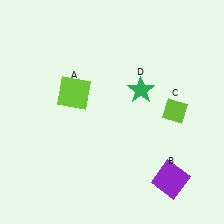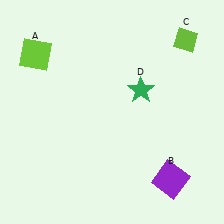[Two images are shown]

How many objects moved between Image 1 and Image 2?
2 objects moved between the two images.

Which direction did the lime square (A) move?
The lime square (A) moved left.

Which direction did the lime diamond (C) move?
The lime diamond (C) moved up.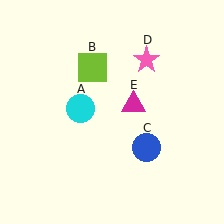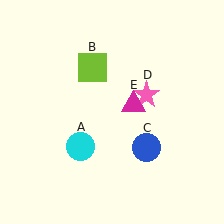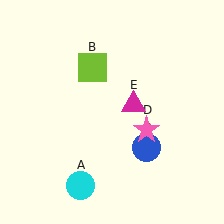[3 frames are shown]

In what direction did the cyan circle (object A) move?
The cyan circle (object A) moved down.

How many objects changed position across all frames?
2 objects changed position: cyan circle (object A), pink star (object D).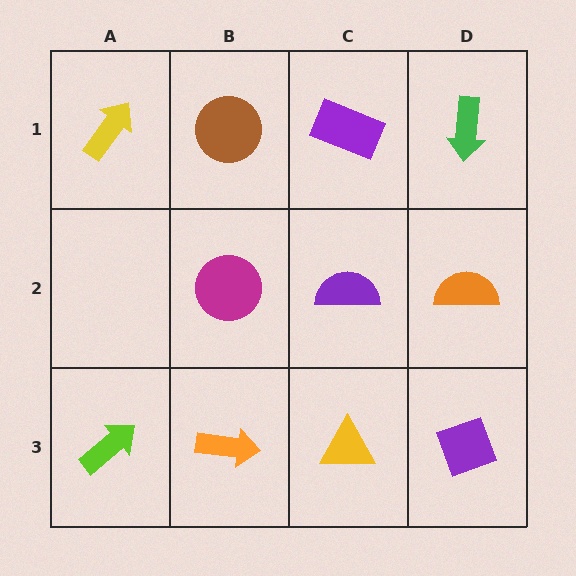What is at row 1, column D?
A green arrow.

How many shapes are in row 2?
3 shapes.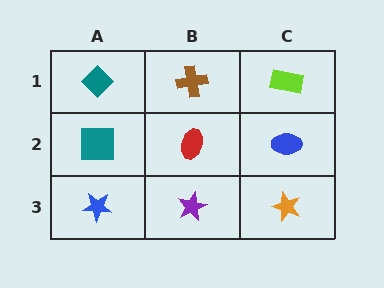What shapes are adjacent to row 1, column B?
A red ellipse (row 2, column B), a teal diamond (row 1, column A), a lime rectangle (row 1, column C).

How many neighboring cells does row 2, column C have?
3.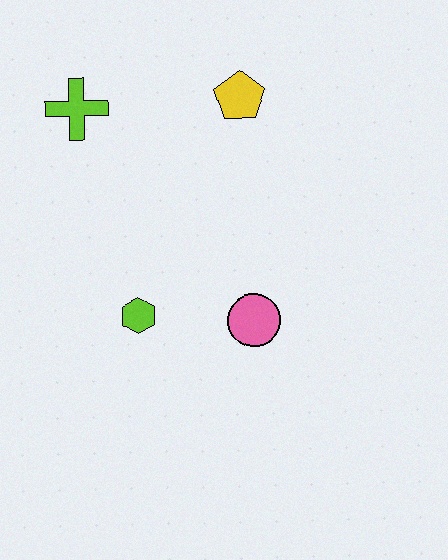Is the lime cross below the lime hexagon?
No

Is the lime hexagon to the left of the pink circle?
Yes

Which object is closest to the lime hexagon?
The pink circle is closest to the lime hexagon.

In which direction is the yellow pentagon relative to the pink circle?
The yellow pentagon is above the pink circle.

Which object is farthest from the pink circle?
The lime cross is farthest from the pink circle.